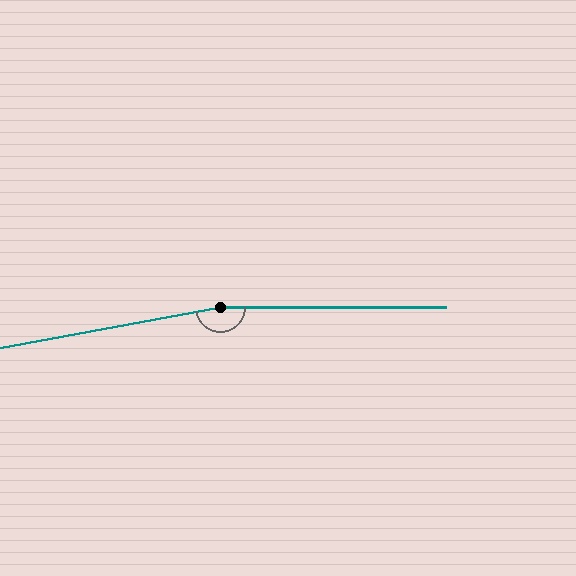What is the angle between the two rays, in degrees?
Approximately 170 degrees.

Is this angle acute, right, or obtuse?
It is obtuse.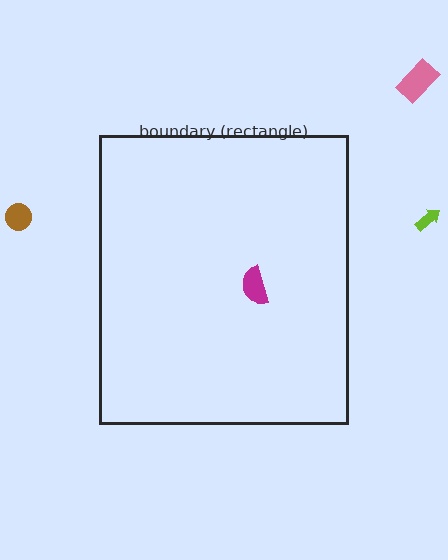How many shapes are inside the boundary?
1 inside, 3 outside.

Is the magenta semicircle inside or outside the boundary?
Inside.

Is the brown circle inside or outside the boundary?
Outside.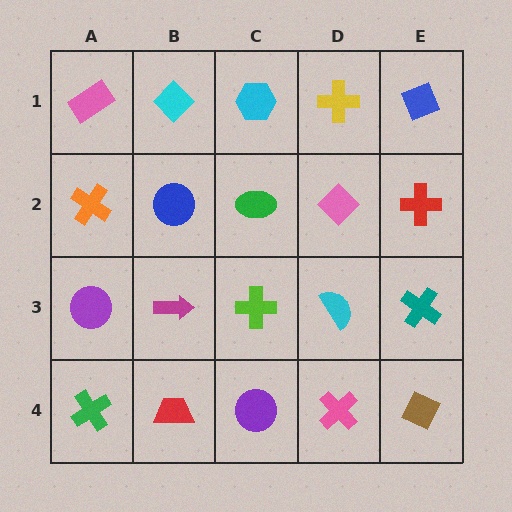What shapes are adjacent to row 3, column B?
A blue circle (row 2, column B), a red trapezoid (row 4, column B), a purple circle (row 3, column A), a lime cross (row 3, column C).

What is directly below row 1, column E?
A red cross.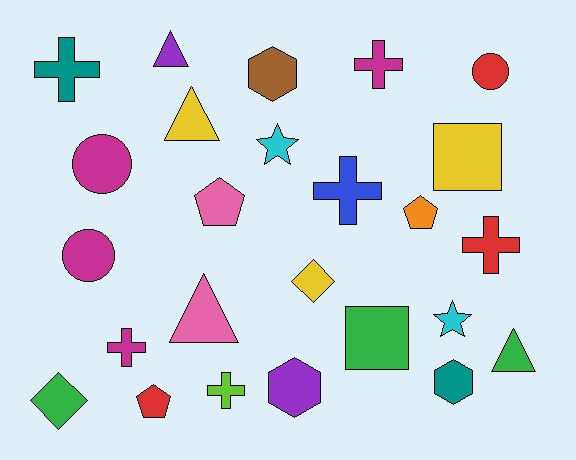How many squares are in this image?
There are 2 squares.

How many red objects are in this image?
There are 3 red objects.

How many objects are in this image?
There are 25 objects.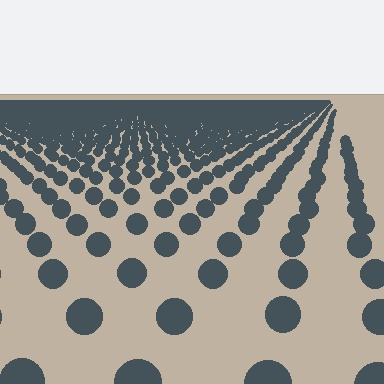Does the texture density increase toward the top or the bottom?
Density increases toward the top.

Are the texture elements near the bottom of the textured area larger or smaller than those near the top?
Larger. Near the bottom, elements are closer to the viewer and appear at a bigger on-screen size.